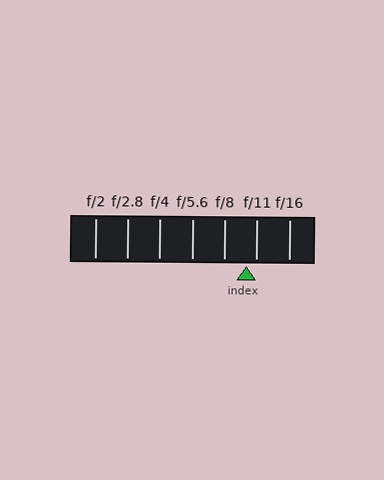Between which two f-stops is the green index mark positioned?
The index mark is between f/8 and f/11.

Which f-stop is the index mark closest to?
The index mark is closest to f/11.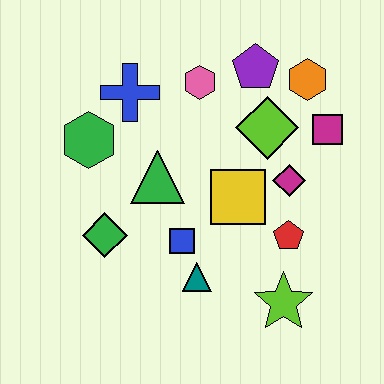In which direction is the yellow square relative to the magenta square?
The yellow square is to the left of the magenta square.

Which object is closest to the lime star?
The red pentagon is closest to the lime star.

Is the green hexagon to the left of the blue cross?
Yes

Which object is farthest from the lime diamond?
The green diamond is farthest from the lime diamond.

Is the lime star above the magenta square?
No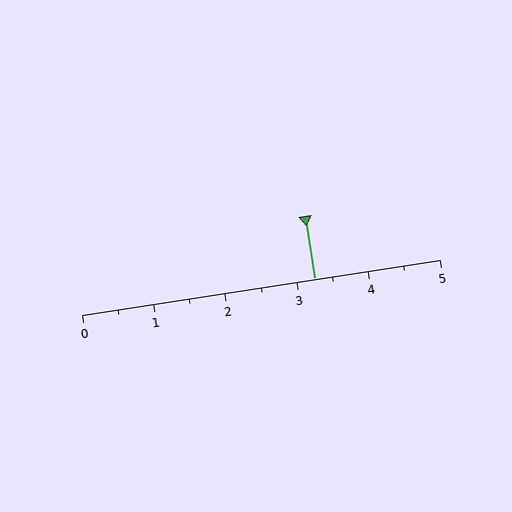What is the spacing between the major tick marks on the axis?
The major ticks are spaced 1 apart.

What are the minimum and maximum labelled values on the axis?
The axis runs from 0 to 5.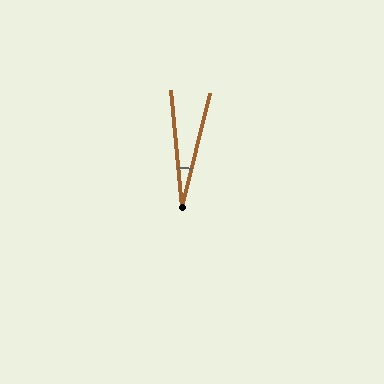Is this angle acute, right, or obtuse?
It is acute.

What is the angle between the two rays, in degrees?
Approximately 20 degrees.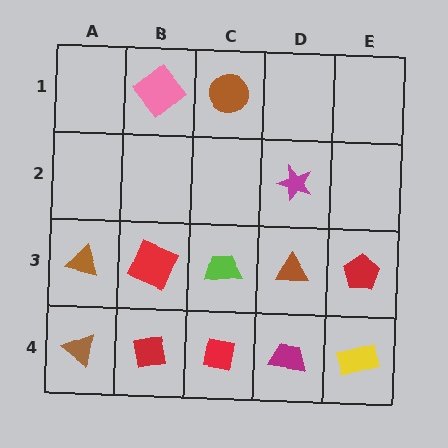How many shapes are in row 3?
5 shapes.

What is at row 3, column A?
A brown triangle.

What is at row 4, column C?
A red square.